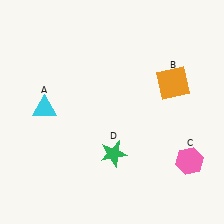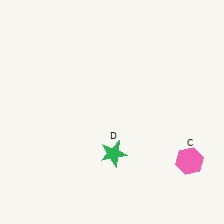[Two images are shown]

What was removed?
The orange square (B), the cyan triangle (A) were removed in Image 2.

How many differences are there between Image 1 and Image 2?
There are 2 differences between the two images.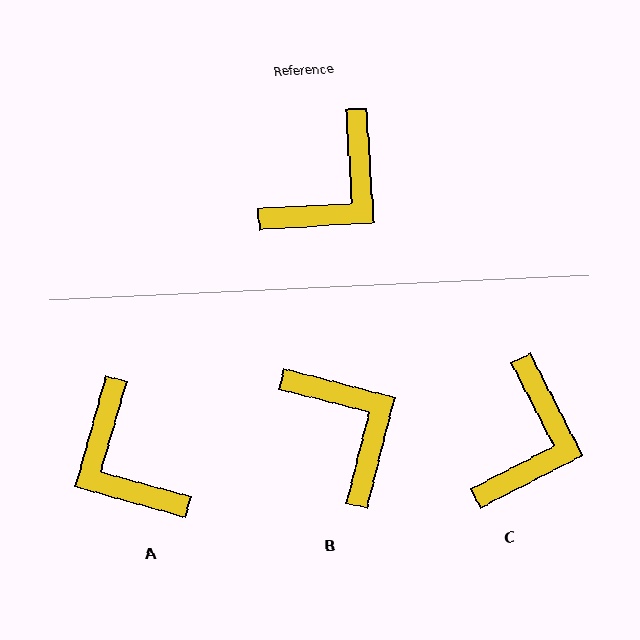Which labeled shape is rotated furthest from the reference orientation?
A, about 109 degrees away.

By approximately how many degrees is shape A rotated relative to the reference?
Approximately 109 degrees clockwise.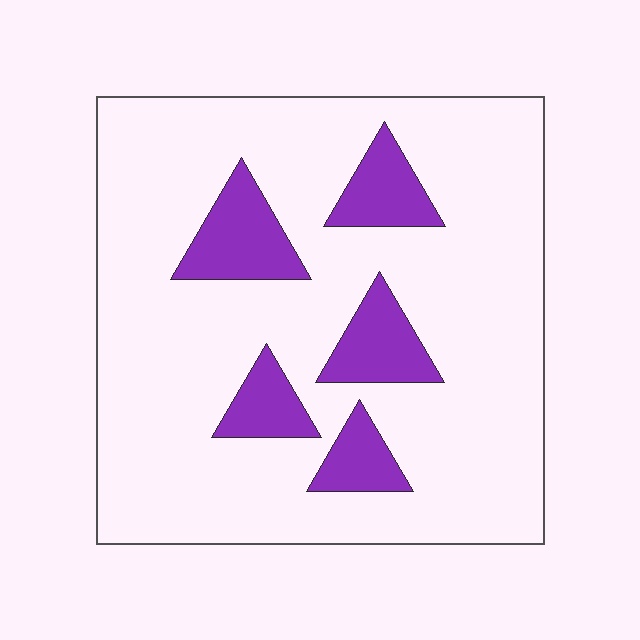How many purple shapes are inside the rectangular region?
5.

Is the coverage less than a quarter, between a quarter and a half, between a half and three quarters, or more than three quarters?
Less than a quarter.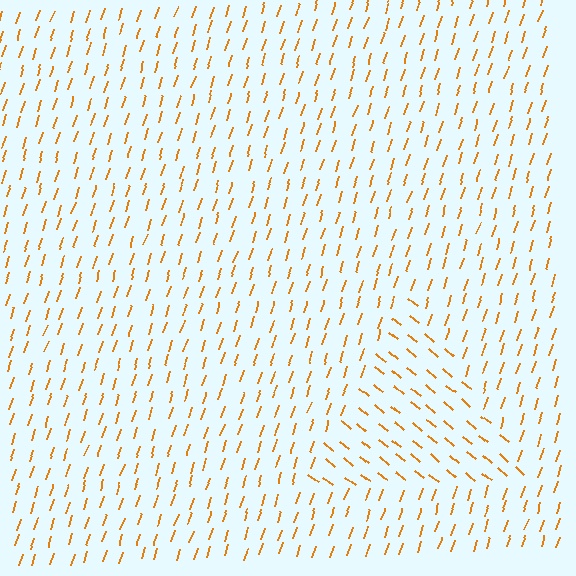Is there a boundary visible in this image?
Yes, there is a texture boundary formed by a change in line orientation.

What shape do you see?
I see a triangle.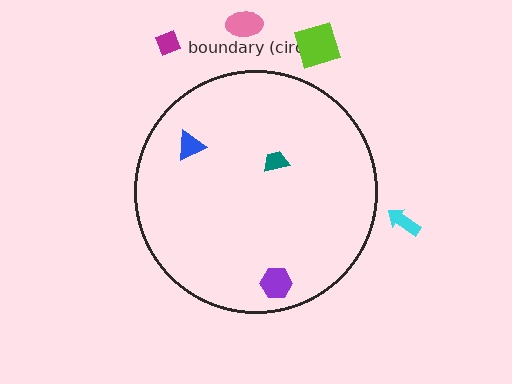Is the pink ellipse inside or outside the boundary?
Outside.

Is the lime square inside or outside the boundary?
Outside.